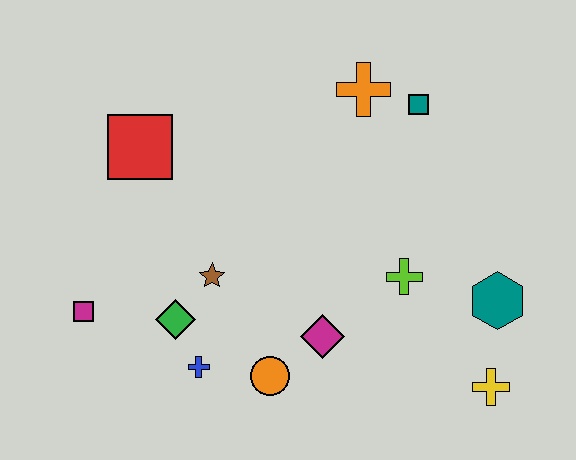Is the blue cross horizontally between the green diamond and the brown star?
Yes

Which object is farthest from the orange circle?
The teal square is farthest from the orange circle.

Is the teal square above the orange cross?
No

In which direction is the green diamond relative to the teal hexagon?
The green diamond is to the left of the teal hexagon.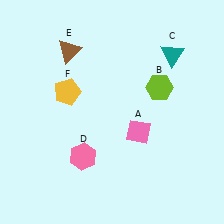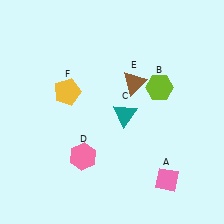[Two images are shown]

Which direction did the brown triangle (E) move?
The brown triangle (E) moved right.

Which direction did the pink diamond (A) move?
The pink diamond (A) moved down.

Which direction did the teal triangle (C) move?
The teal triangle (C) moved down.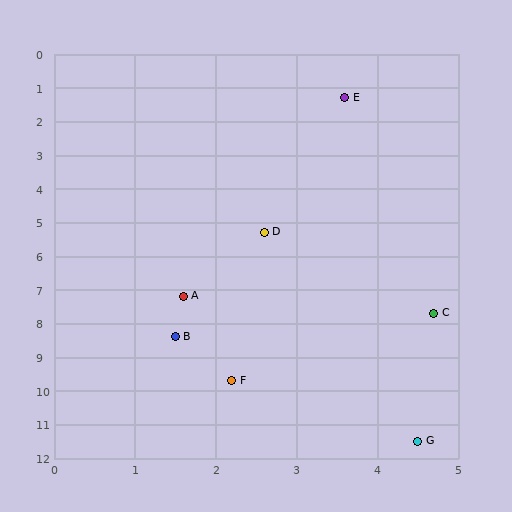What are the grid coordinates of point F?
Point F is at approximately (2.2, 9.7).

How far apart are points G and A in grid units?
Points G and A are about 5.2 grid units apart.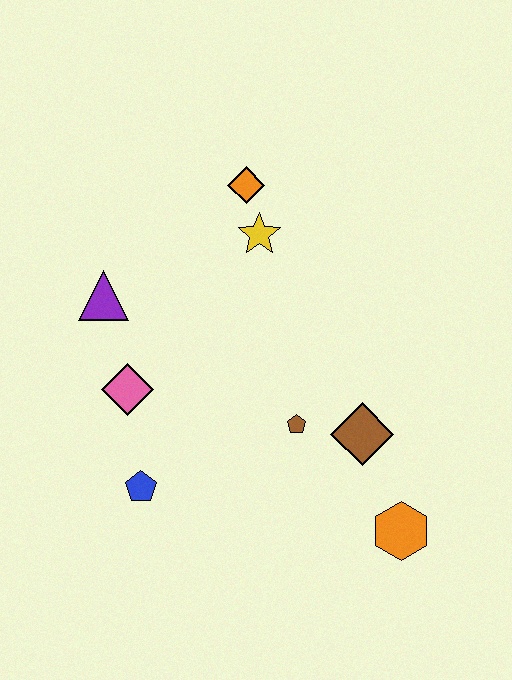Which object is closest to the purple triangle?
The pink diamond is closest to the purple triangle.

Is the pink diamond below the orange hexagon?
No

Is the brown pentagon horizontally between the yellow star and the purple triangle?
No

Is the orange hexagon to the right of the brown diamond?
Yes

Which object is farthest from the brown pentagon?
The orange diamond is farthest from the brown pentagon.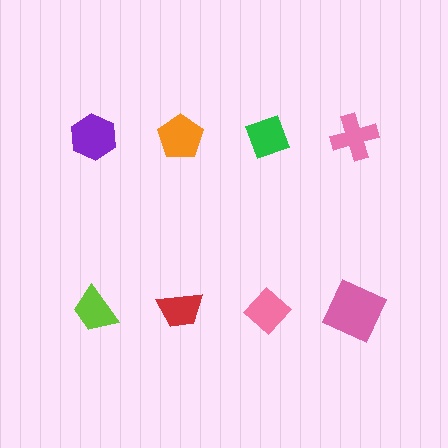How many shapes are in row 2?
4 shapes.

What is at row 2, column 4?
A pink square.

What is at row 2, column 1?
A lime trapezoid.